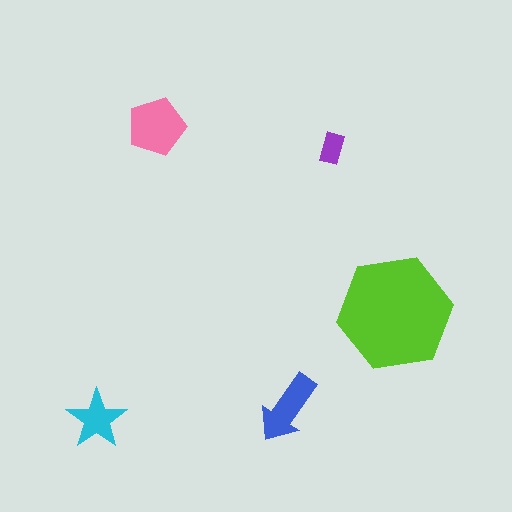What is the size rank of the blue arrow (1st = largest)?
3rd.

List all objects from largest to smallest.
The lime hexagon, the pink pentagon, the blue arrow, the cyan star, the purple rectangle.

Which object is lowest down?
The cyan star is bottommost.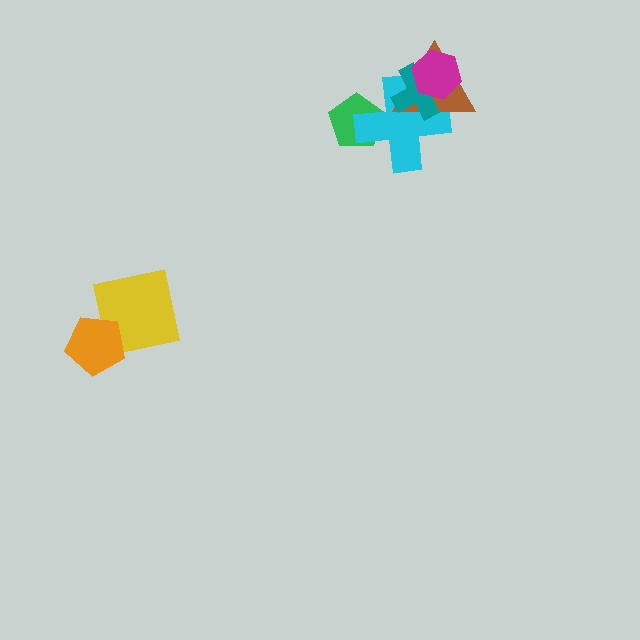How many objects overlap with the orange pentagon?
1 object overlaps with the orange pentagon.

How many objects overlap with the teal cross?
3 objects overlap with the teal cross.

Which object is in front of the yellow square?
The orange pentagon is in front of the yellow square.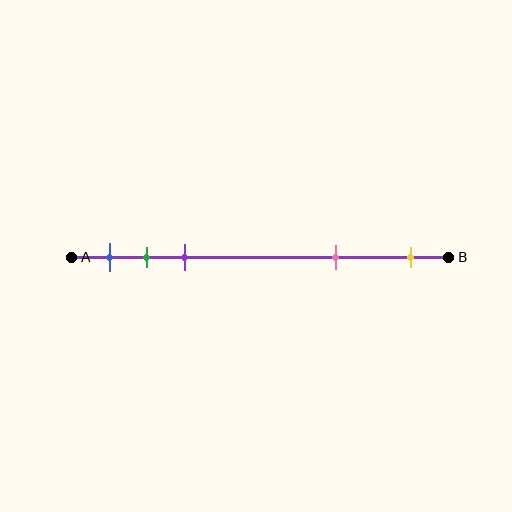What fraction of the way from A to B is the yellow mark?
The yellow mark is approximately 90% (0.9) of the way from A to B.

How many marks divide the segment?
There are 5 marks dividing the segment.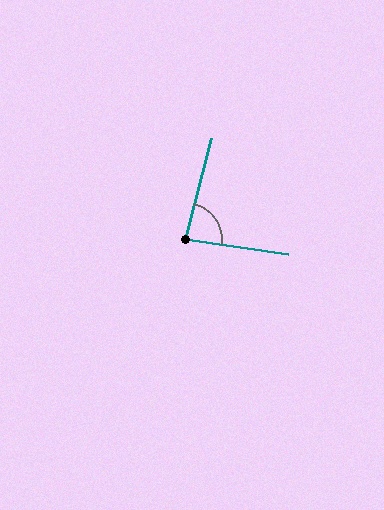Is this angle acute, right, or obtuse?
It is acute.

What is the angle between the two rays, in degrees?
Approximately 84 degrees.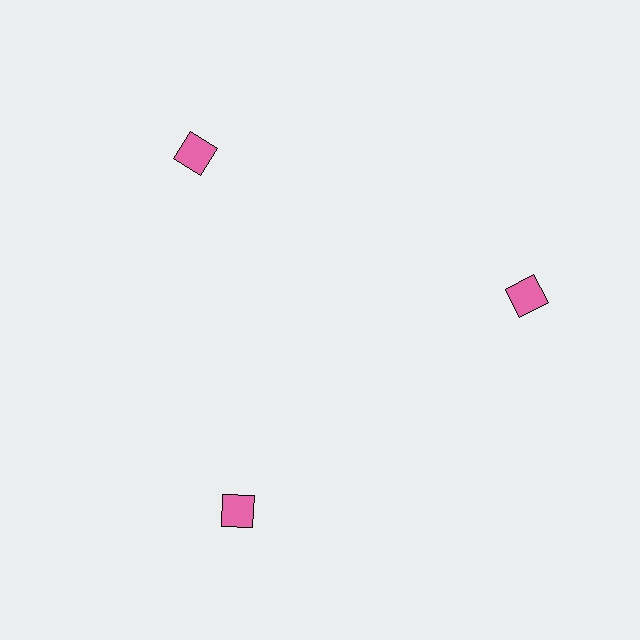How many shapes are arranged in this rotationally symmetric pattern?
There are 3 shapes, arranged in 3 groups of 1.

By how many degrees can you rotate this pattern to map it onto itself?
The pattern maps onto itself every 120 degrees of rotation.